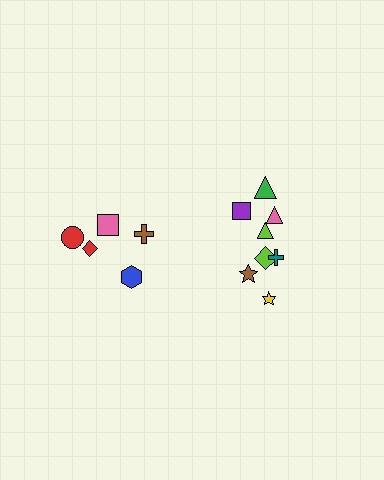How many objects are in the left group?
There are 5 objects.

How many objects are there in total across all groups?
There are 13 objects.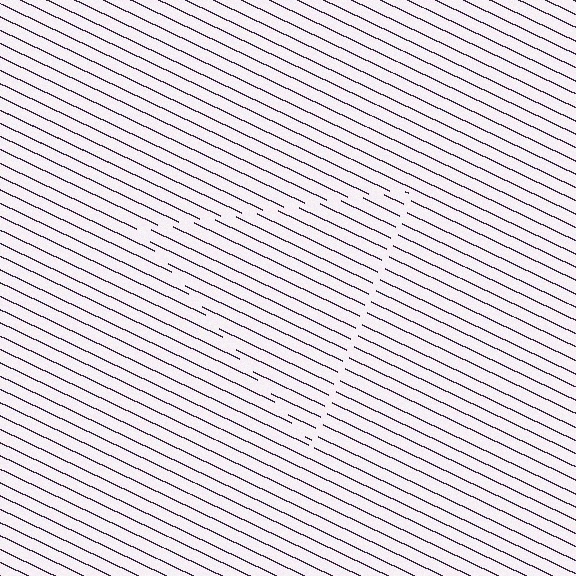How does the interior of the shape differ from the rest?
The interior of the shape contains the same grating, shifted by half a period — the contour is defined by the phase discontinuity where line-ends from the inner and outer gratings abut.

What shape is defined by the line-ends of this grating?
An illusory triangle. The interior of the shape contains the same grating, shifted by half a period — the contour is defined by the phase discontinuity where line-ends from the inner and outer gratings abut.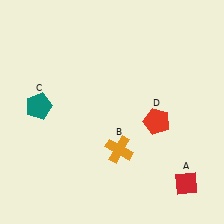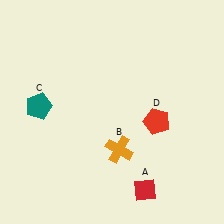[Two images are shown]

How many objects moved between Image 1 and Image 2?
1 object moved between the two images.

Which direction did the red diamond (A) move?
The red diamond (A) moved left.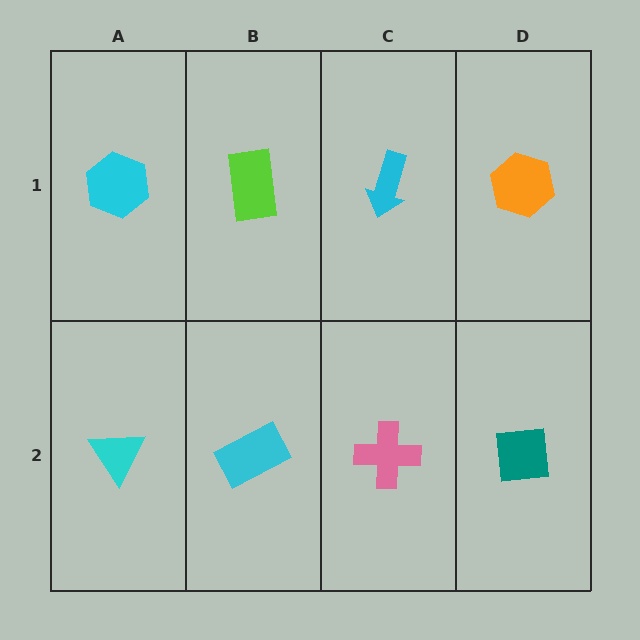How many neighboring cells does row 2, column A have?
2.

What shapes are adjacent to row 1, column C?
A pink cross (row 2, column C), a lime rectangle (row 1, column B), an orange hexagon (row 1, column D).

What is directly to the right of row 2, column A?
A cyan rectangle.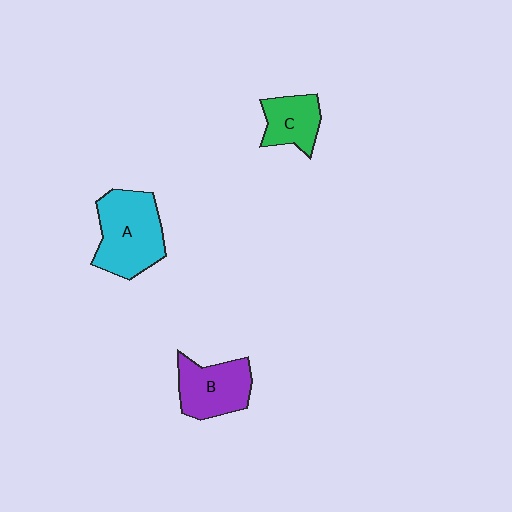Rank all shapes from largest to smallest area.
From largest to smallest: A (cyan), B (purple), C (green).